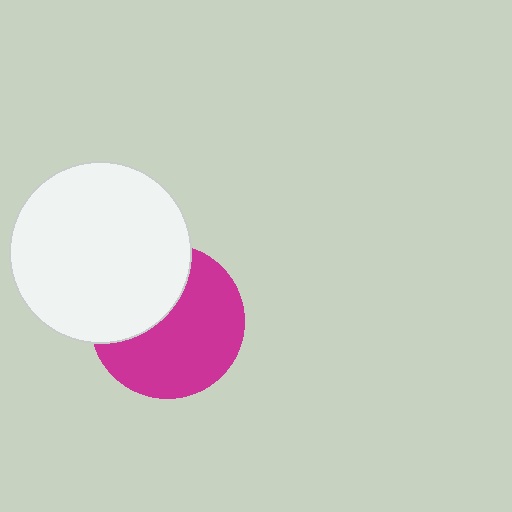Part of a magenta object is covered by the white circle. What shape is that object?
It is a circle.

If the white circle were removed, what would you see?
You would see the complete magenta circle.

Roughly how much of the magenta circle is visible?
About half of it is visible (roughly 63%).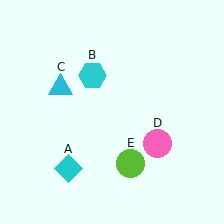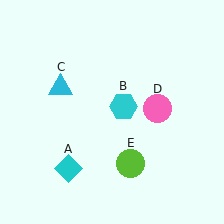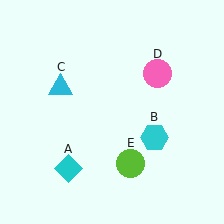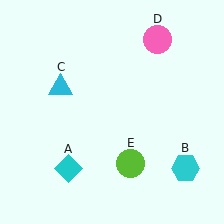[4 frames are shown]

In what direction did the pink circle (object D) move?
The pink circle (object D) moved up.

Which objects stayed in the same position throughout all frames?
Cyan diamond (object A) and cyan triangle (object C) and lime circle (object E) remained stationary.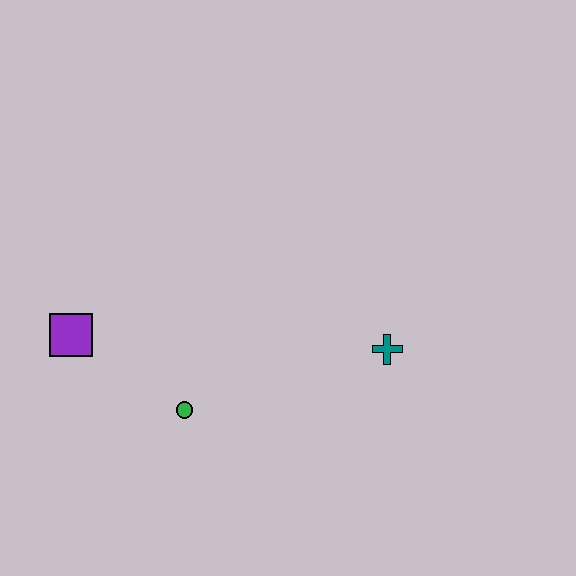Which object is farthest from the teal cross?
The purple square is farthest from the teal cross.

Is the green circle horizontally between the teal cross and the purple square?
Yes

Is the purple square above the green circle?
Yes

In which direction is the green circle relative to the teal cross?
The green circle is to the left of the teal cross.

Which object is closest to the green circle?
The purple square is closest to the green circle.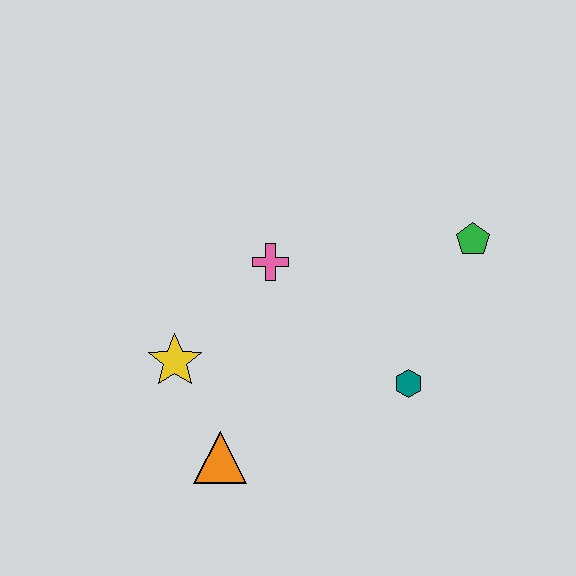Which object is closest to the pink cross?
The yellow star is closest to the pink cross.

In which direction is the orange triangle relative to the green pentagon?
The orange triangle is to the left of the green pentagon.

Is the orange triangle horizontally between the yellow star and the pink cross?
Yes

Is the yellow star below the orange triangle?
No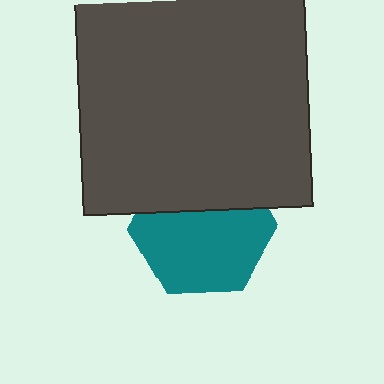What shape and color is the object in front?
The object in front is a dark gray square.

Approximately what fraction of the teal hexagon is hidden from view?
Roughly 35% of the teal hexagon is hidden behind the dark gray square.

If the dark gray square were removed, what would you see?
You would see the complete teal hexagon.